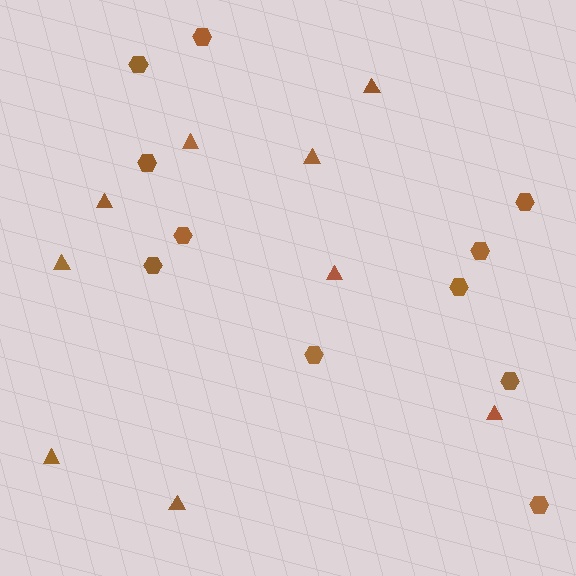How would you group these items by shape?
There are 2 groups: one group of triangles (9) and one group of hexagons (11).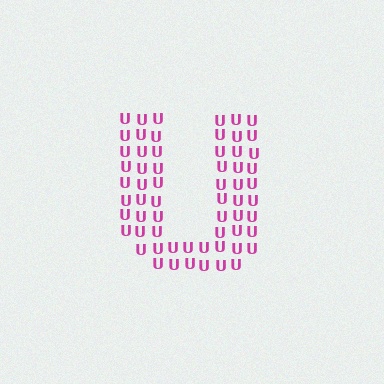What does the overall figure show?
The overall figure shows the letter U.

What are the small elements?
The small elements are letter U's.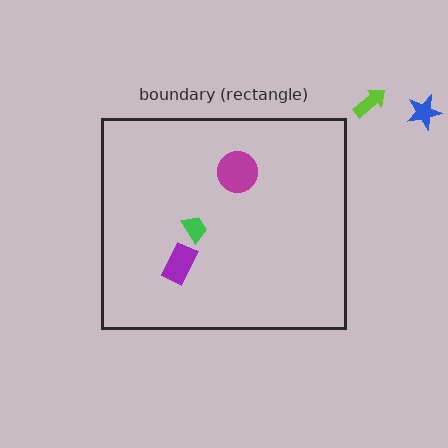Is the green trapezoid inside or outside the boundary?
Inside.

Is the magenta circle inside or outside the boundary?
Inside.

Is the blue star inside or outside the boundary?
Outside.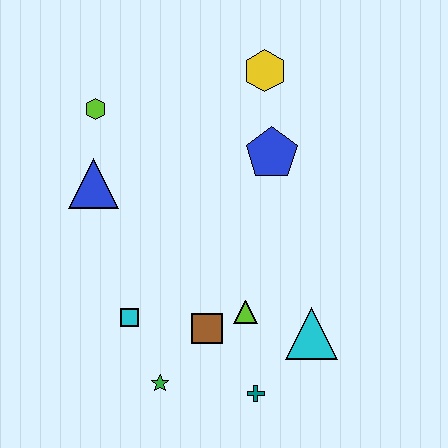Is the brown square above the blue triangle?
No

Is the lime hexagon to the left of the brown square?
Yes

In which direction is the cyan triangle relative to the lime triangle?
The cyan triangle is to the right of the lime triangle.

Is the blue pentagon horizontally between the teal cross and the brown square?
No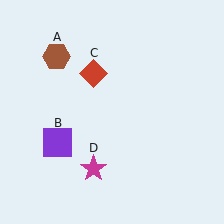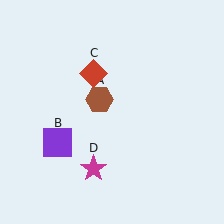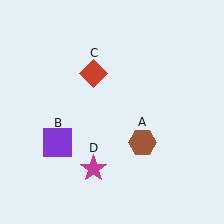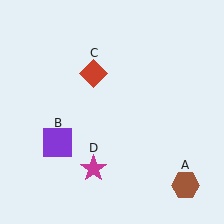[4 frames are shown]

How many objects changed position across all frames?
1 object changed position: brown hexagon (object A).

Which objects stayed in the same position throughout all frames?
Purple square (object B) and red diamond (object C) and magenta star (object D) remained stationary.